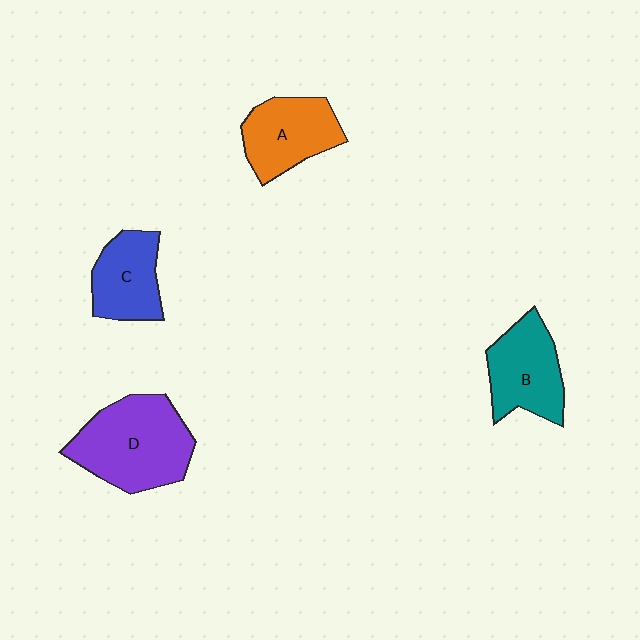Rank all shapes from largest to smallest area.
From largest to smallest: D (purple), B (teal), A (orange), C (blue).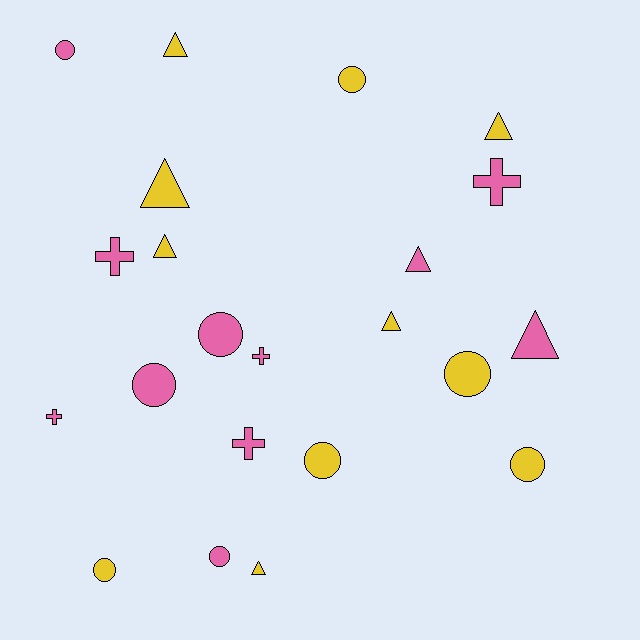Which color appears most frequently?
Yellow, with 11 objects.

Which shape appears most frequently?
Circle, with 9 objects.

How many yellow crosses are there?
There are no yellow crosses.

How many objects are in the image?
There are 22 objects.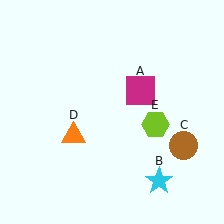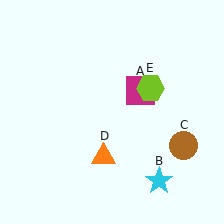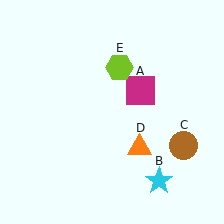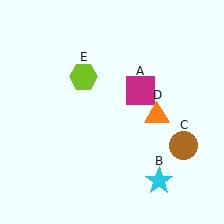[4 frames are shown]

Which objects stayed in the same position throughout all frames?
Magenta square (object A) and cyan star (object B) and brown circle (object C) remained stationary.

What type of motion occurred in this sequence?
The orange triangle (object D), lime hexagon (object E) rotated counterclockwise around the center of the scene.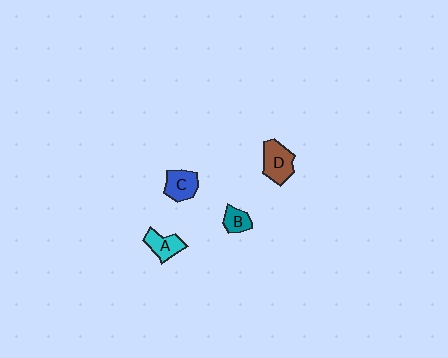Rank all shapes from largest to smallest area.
From largest to smallest: D (brown), C (blue), A (cyan), B (teal).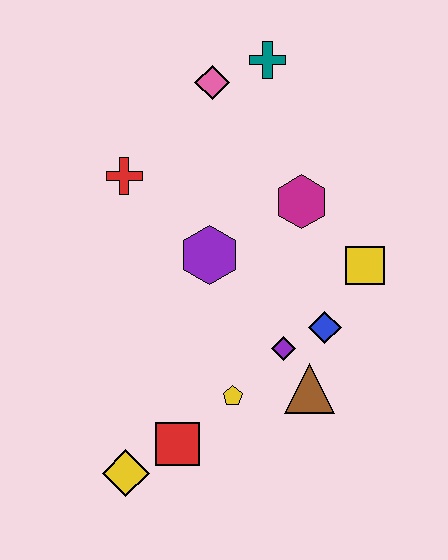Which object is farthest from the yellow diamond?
The teal cross is farthest from the yellow diamond.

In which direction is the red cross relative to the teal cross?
The red cross is to the left of the teal cross.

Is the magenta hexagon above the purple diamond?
Yes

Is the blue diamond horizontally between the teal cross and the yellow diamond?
No